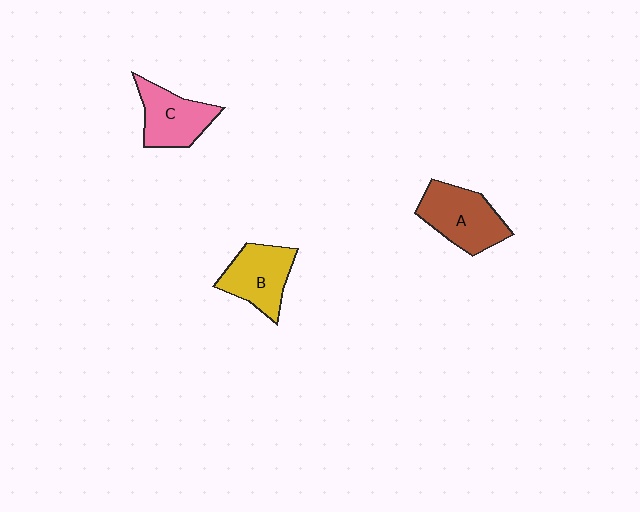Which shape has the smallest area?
Shape C (pink).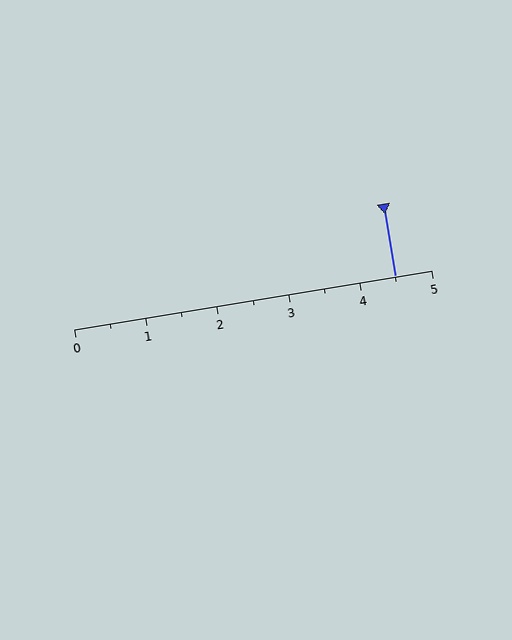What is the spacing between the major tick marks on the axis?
The major ticks are spaced 1 apart.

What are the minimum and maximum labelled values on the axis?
The axis runs from 0 to 5.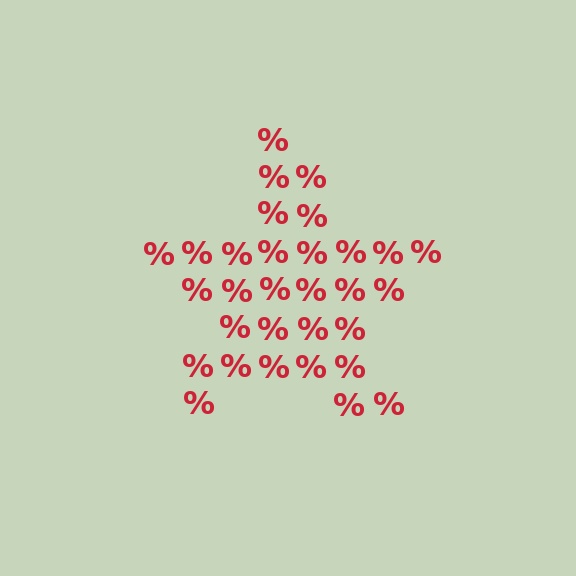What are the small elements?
The small elements are percent signs.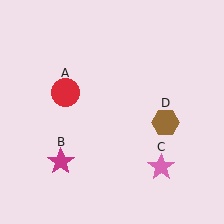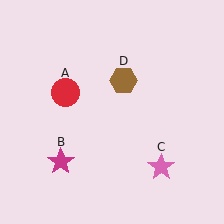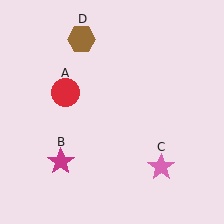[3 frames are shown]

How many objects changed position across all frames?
1 object changed position: brown hexagon (object D).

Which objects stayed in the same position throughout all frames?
Red circle (object A) and magenta star (object B) and pink star (object C) remained stationary.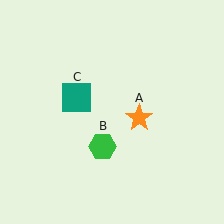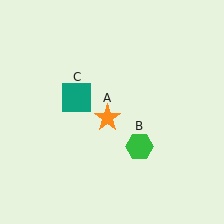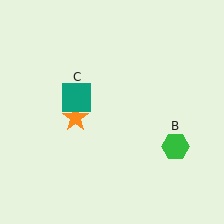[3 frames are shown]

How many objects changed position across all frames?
2 objects changed position: orange star (object A), green hexagon (object B).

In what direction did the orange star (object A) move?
The orange star (object A) moved left.